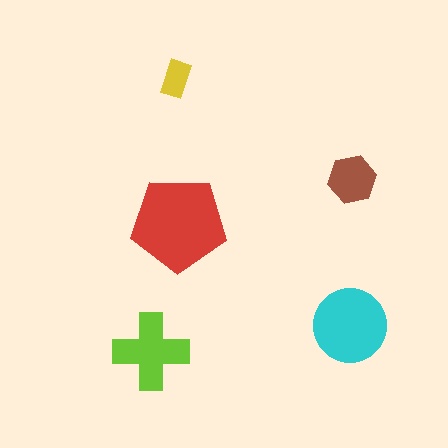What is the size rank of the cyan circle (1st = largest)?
2nd.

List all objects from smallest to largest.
The yellow rectangle, the brown hexagon, the lime cross, the cyan circle, the red pentagon.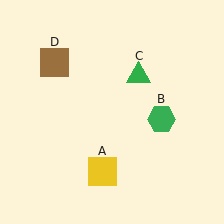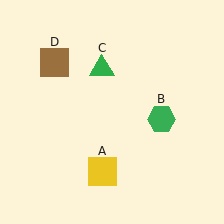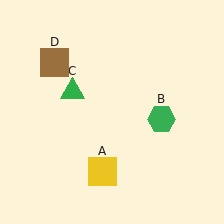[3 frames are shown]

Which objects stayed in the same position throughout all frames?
Yellow square (object A) and green hexagon (object B) and brown square (object D) remained stationary.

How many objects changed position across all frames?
1 object changed position: green triangle (object C).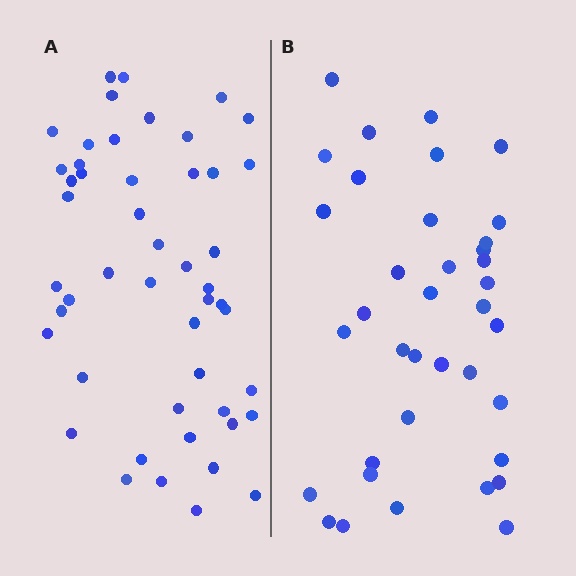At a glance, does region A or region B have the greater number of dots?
Region A (the left region) has more dots.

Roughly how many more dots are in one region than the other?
Region A has roughly 12 or so more dots than region B.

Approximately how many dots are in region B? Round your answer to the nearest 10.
About 40 dots. (The exact count is 37, which rounds to 40.)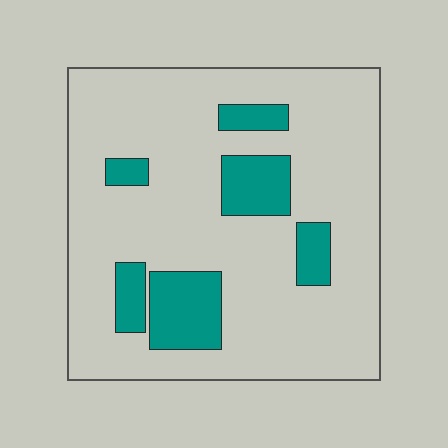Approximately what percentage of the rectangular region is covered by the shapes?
Approximately 20%.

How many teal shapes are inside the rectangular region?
6.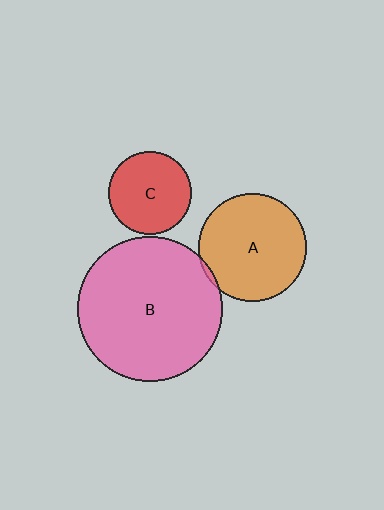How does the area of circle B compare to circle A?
Approximately 1.8 times.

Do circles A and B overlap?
Yes.